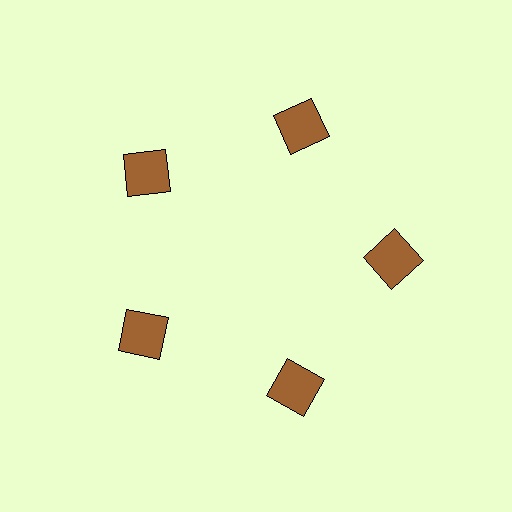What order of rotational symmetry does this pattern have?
This pattern has 5-fold rotational symmetry.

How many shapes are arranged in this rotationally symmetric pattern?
There are 5 shapes, arranged in 5 groups of 1.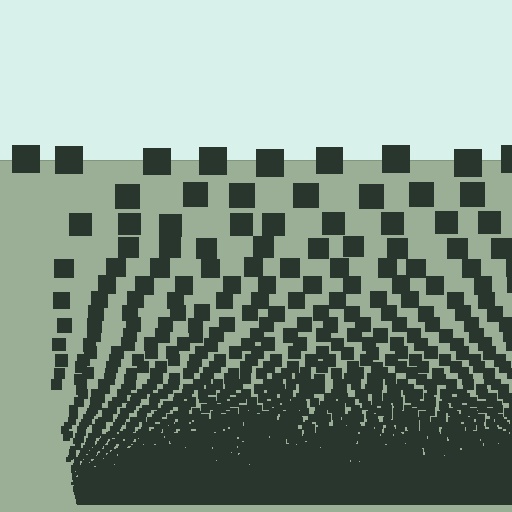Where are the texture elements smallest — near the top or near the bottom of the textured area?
Near the bottom.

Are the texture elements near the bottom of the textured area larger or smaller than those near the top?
Smaller. The gradient is inverted — elements near the bottom are smaller and denser.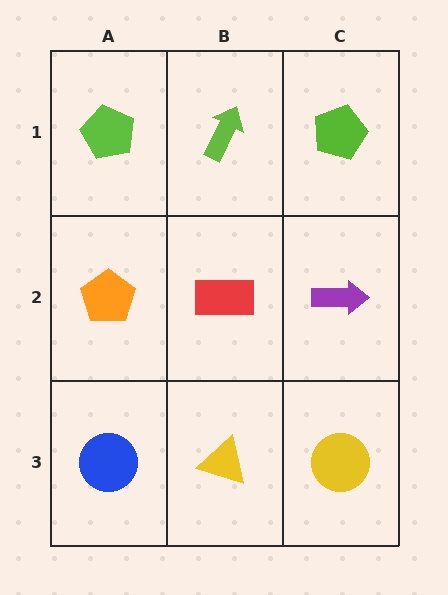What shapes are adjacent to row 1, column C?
A purple arrow (row 2, column C), a lime arrow (row 1, column B).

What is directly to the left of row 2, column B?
An orange pentagon.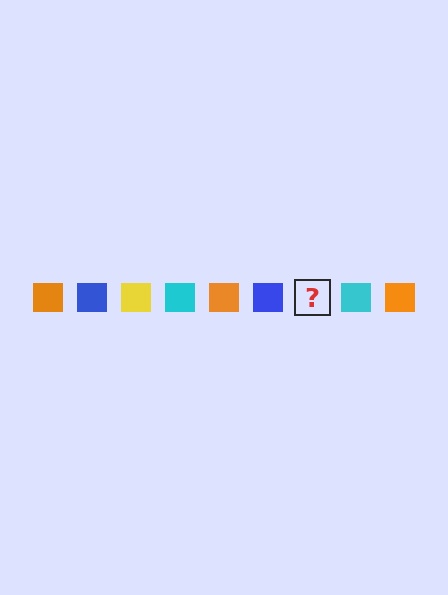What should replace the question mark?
The question mark should be replaced with a yellow square.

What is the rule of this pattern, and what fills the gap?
The rule is that the pattern cycles through orange, blue, yellow, cyan squares. The gap should be filled with a yellow square.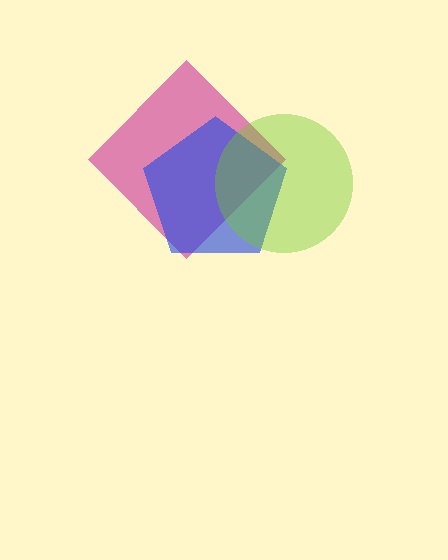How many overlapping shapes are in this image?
There are 3 overlapping shapes in the image.